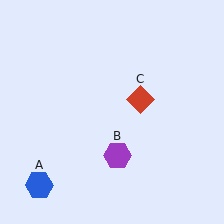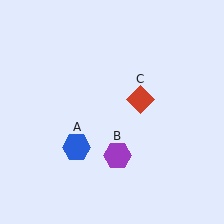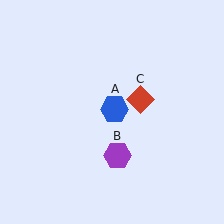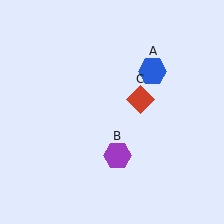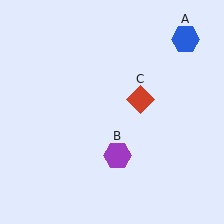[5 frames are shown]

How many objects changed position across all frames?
1 object changed position: blue hexagon (object A).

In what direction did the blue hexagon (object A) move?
The blue hexagon (object A) moved up and to the right.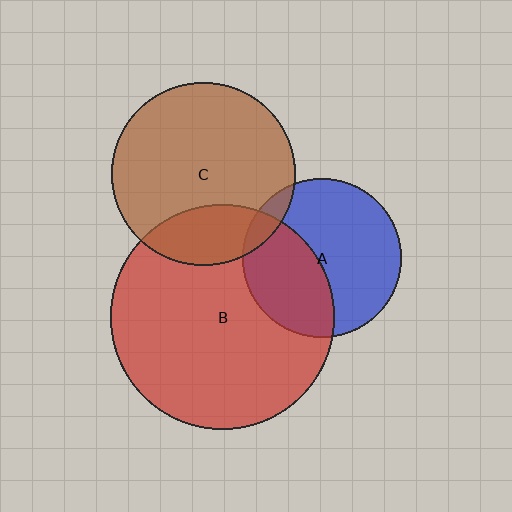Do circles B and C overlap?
Yes.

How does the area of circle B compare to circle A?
Approximately 2.0 times.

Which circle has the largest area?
Circle B (red).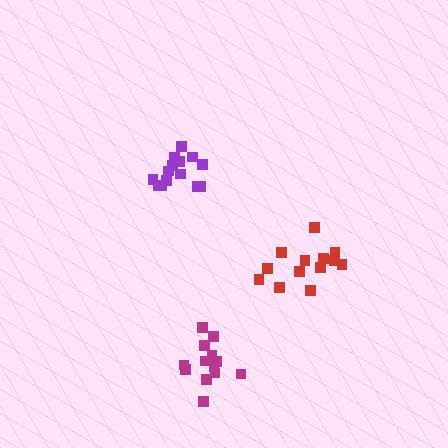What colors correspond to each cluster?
The clusters are colored: magenta, purple, red.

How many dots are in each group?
Group 1: 13 dots, Group 2: 14 dots, Group 3: 13 dots (40 total).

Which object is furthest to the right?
The red cluster is rightmost.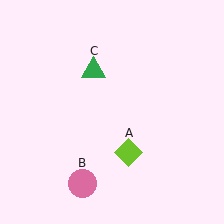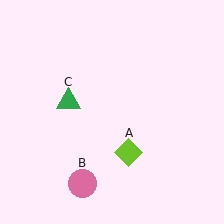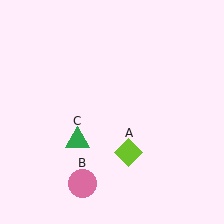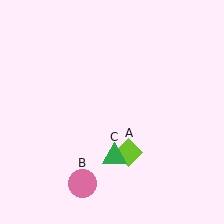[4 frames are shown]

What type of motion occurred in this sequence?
The green triangle (object C) rotated counterclockwise around the center of the scene.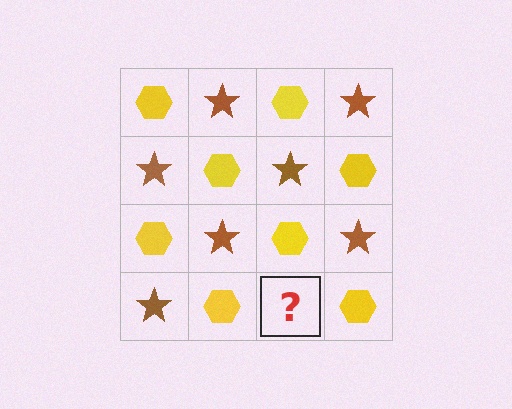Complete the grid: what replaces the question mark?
The question mark should be replaced with a brown star.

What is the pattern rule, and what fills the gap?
The rule is that it alternates yellow hexagon and brown star in a checkerboard pattern. The gap should be filled with a brown star.